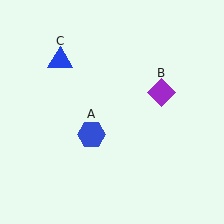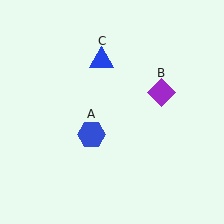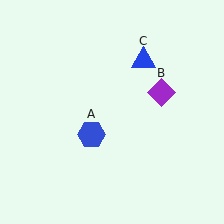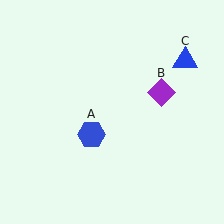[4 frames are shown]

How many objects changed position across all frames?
1 object changed position: blue triangle (object C).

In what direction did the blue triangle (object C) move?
The blue triangle (object C) moved right.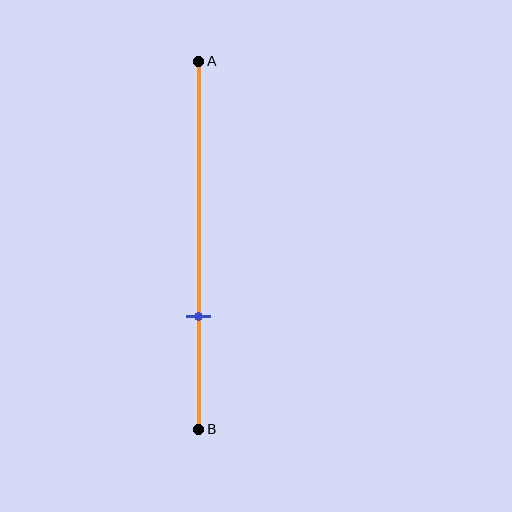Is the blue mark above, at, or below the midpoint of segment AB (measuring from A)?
The blue mark is below the midpoint of segment AB.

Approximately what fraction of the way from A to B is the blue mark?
The blue mark is approximately 70% of the way from A to B.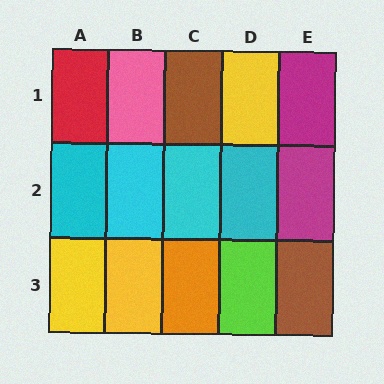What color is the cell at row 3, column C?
Orange.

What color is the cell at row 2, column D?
Cyan.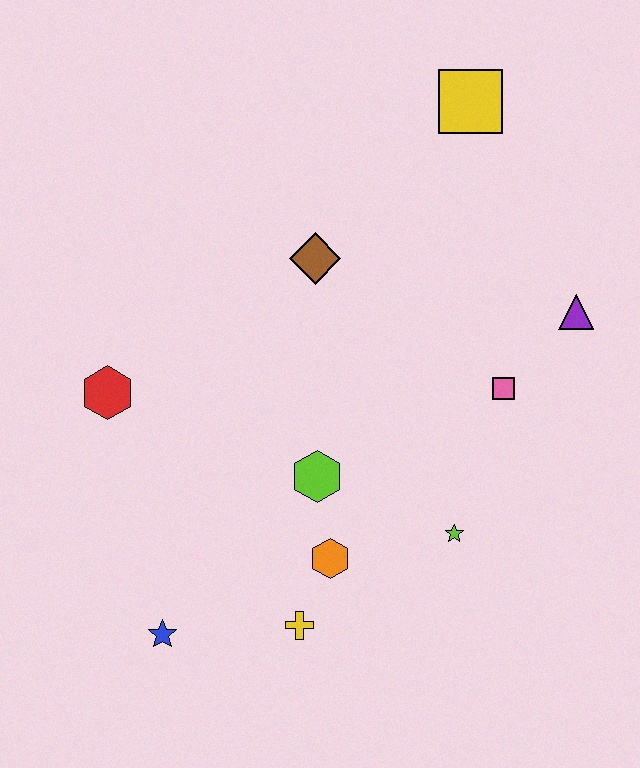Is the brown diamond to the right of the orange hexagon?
No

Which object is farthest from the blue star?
The yellow square is farthest from the blue star.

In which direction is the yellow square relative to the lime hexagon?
The yellow square is above the lime hexagon.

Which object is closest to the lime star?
The orange hexagon is closest to the lime star.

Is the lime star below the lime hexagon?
Yes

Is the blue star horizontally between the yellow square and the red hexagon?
Yes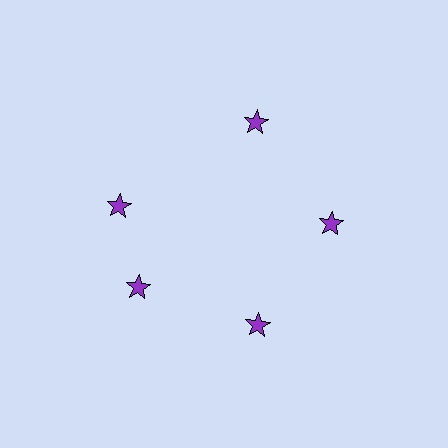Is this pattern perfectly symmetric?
No. The 5 purple stars are arranged in a ring, but one element near the 10 o'clock position is rotated out of alignment along the ring, breaking the 5-fold rotational symmetry.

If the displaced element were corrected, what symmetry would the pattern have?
It would have 5-fold rotational symmetry — the pattern would map onto itself every 72 degrees.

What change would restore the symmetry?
The symmetry would be restored by rotating it back into even spacing with its neighbors so that all 5 stars sit at equal angles and equal distance from the center.